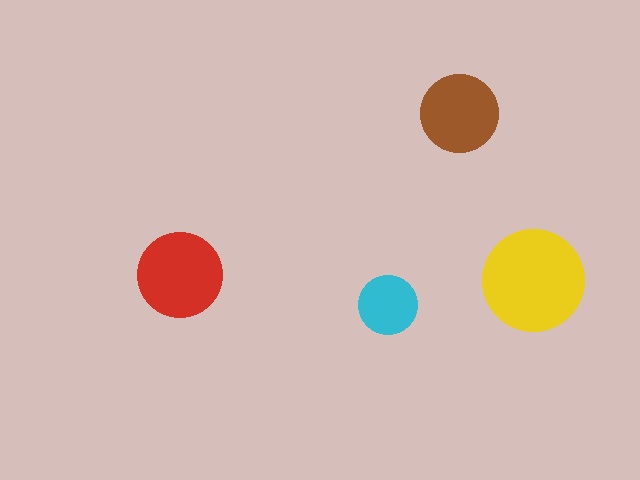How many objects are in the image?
There are 4 objects in the image.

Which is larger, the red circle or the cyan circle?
The red one.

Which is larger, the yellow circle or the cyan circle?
The yellow one.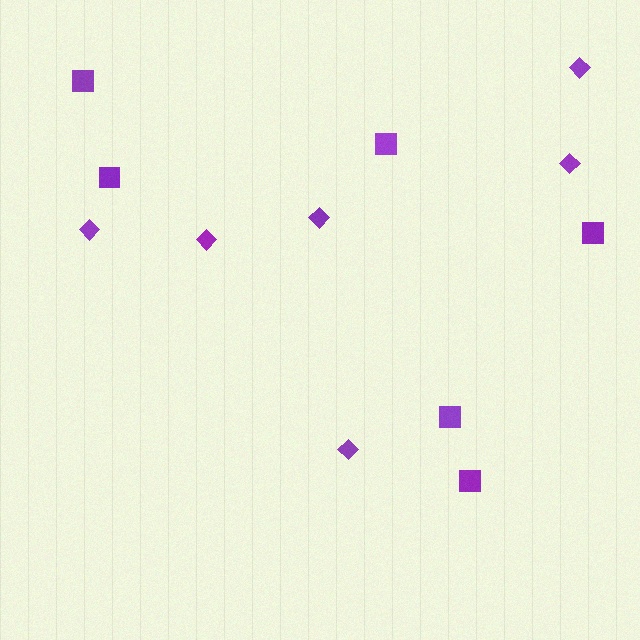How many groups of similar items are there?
There are 2 groups: one group of squares (6) and one group of diamonds (6).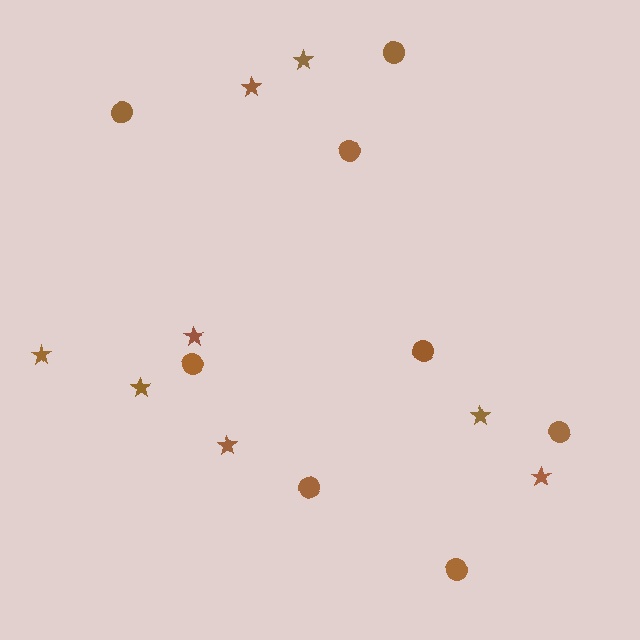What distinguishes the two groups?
There are 2 groups: one group of circles (8) and one group of stars (8).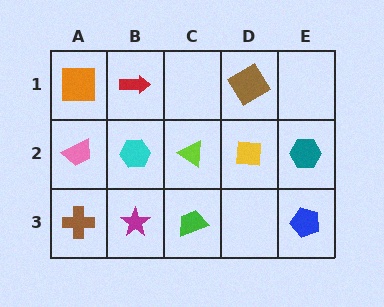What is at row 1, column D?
A brown diamond.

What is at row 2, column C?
A lime triangle.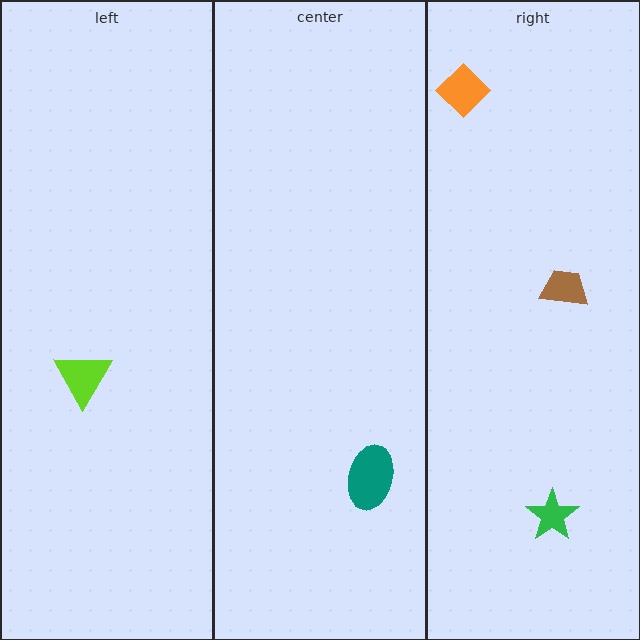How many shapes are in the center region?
1.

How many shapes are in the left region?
1.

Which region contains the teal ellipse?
The center region.